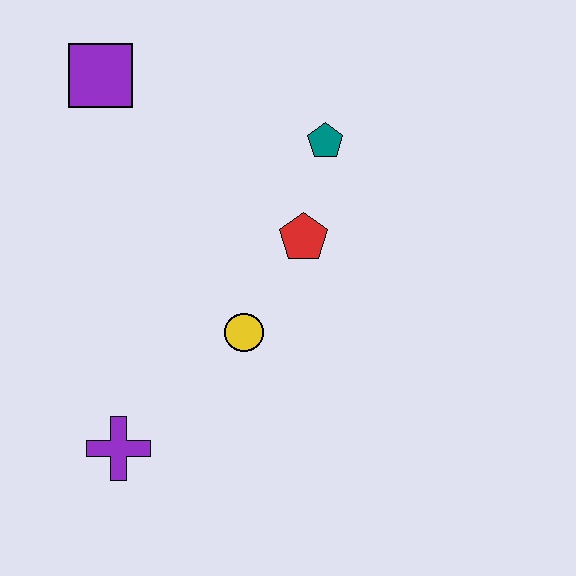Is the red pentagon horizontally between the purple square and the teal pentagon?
Yes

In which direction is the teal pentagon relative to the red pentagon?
The teal pentagon is above the red pentagon.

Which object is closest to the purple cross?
The yellow circle is closest to the purple cross.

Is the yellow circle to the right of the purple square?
Yes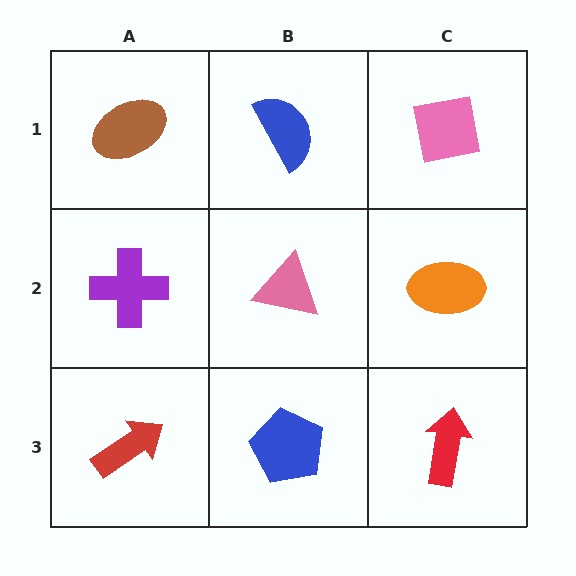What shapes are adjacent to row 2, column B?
A blue semicircle (row 1, column B), a blue pentagon (row 3, column B), a purple cross (row 2, column A), an orange ellipse (row 2, column C).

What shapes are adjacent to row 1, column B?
A pink triangle (row 2, column B), a brown ellipse (row 1, column A), a pink square (row 1, column C).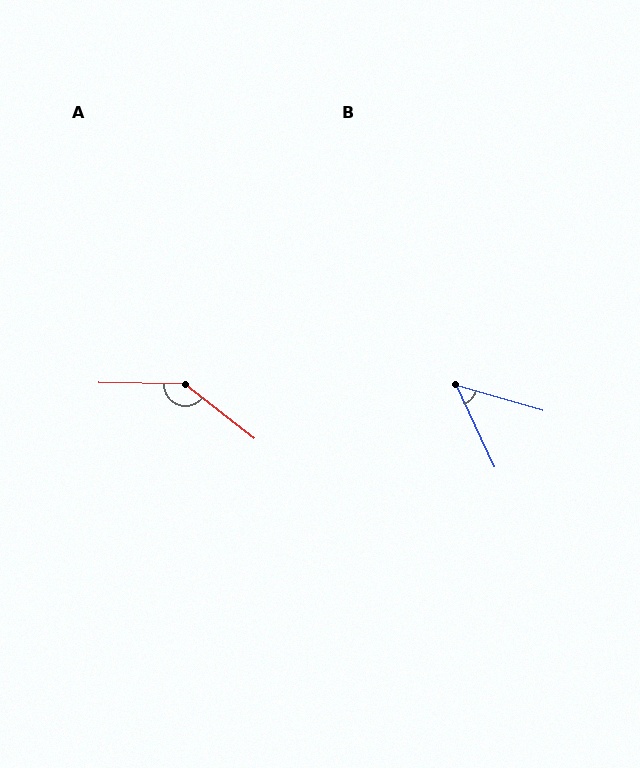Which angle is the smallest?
B, at approximately 49 degrees.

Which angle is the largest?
A, at approximately 143 degrees.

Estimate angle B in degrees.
Approximately 49 degrees.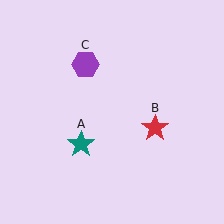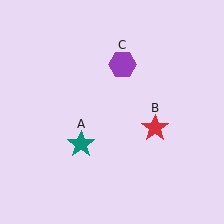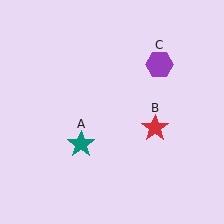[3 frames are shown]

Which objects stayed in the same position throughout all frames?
Teal star (object A) and red star (object B) remained stationary.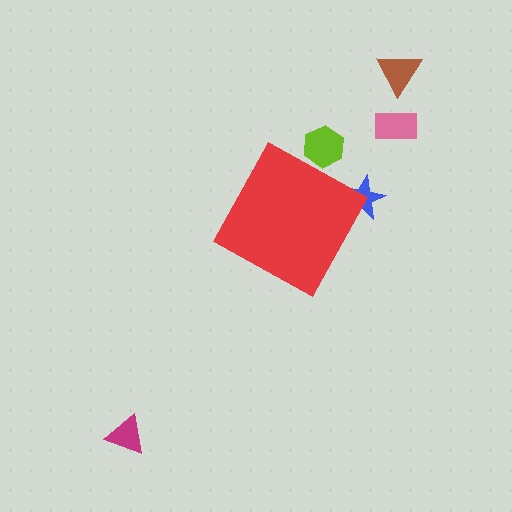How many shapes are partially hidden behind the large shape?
2 shapes are partially hidden.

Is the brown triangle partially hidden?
No, the brown triangle is fully visible.